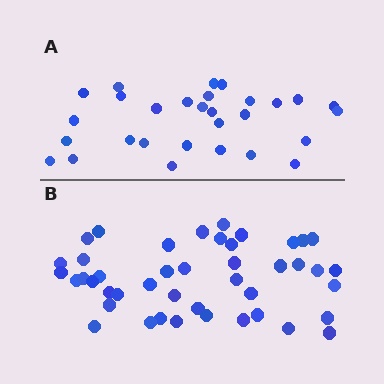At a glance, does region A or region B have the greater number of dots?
Region B (the bottom region) has more dots.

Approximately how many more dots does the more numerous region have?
Region B has approximately 15 more dots than region A.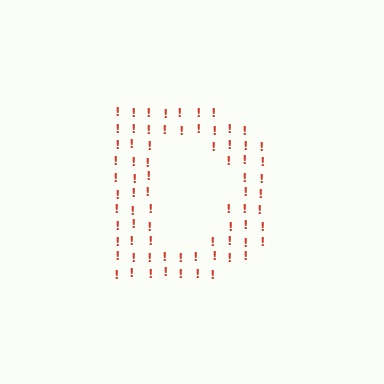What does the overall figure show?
The overall figure shows the letter D.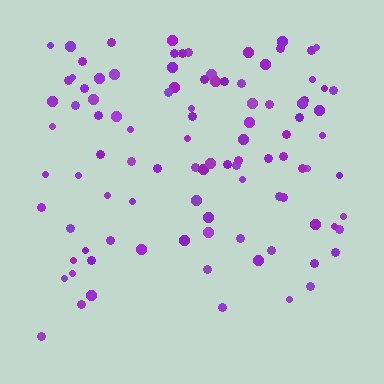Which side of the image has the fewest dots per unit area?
The bottom.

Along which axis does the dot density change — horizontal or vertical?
Vertical.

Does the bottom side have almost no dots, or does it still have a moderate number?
Still a moderate number, just noticeably fewer than the top.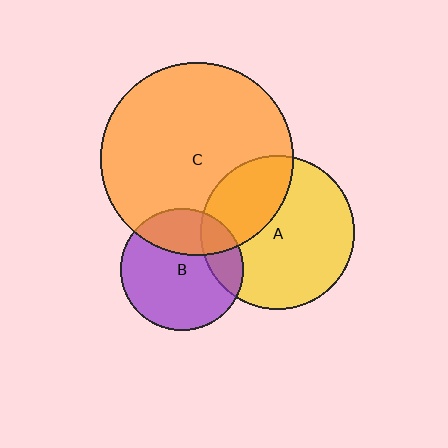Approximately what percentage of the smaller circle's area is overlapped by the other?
Approximately 30%.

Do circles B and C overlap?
Yes.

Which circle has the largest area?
Circle C (orange).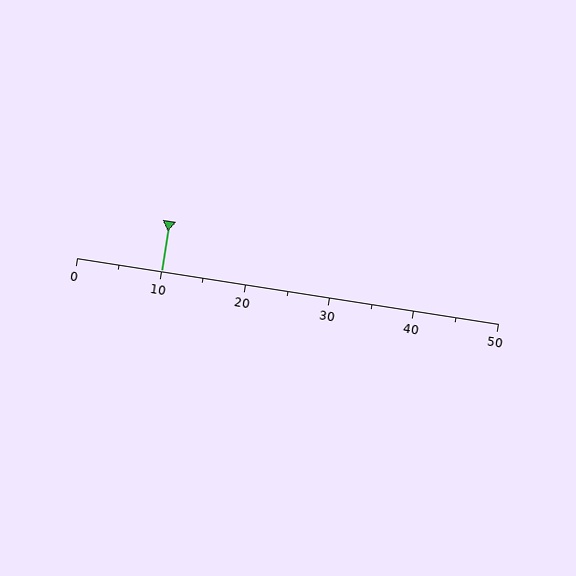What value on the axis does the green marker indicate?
The marker indicates approximately 10.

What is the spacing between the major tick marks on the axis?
The major ticks are spaced 10 apart.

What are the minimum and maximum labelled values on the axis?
The axis runs from 0 to 50.